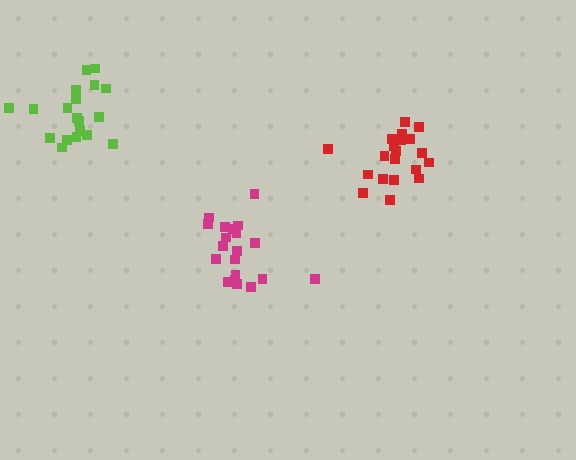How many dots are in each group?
Group 1: 20 dots, Group 2: 20 dots, Group 3: 19 dots (59 total).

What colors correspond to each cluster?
The clusters are colored: magenta, red, lime.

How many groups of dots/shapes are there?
There are 3 groups.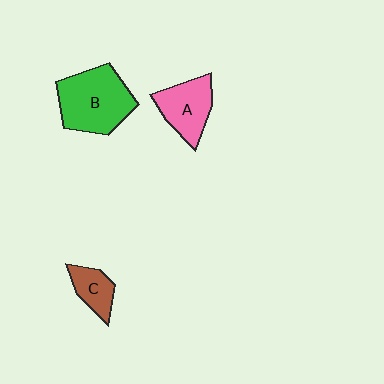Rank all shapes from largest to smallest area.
From largest to smallest: B (green), A (pink), C (brown).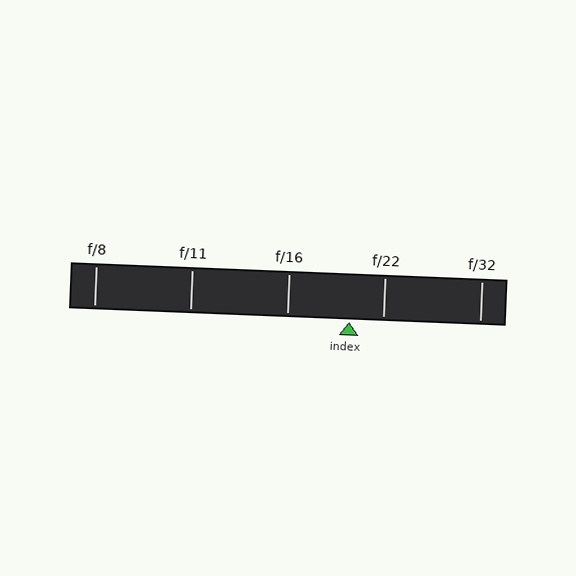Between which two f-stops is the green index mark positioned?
The index mark is between f/16 and f/22.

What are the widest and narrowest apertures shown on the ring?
The widest aperture shown is f/8 and the narrowest is f/32.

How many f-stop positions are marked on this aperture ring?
There are 5 f-stop positions marked.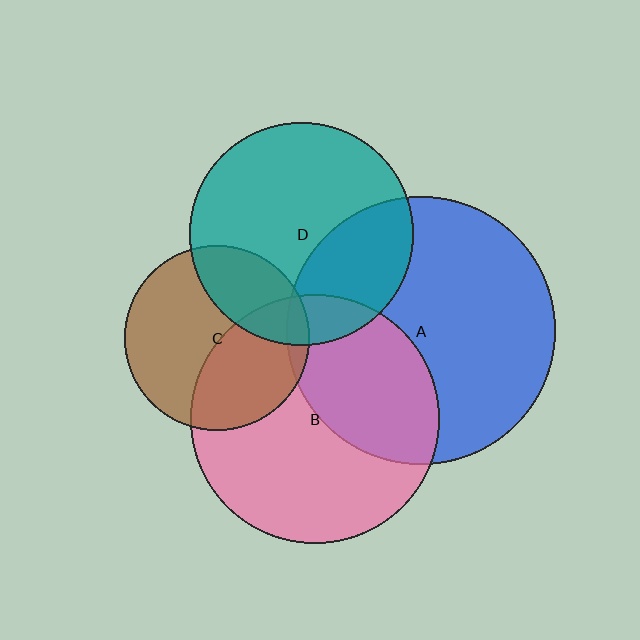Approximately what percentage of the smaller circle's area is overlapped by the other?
Approximately 30%.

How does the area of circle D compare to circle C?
Approximately 1.5 times.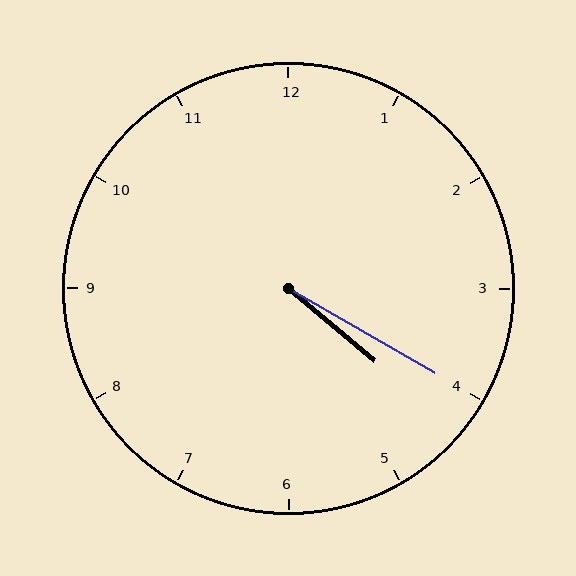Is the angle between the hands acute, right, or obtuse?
It is acute.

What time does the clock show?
4:20.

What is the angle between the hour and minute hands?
Approximately 10 degrees.